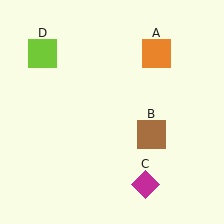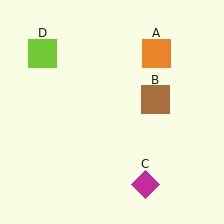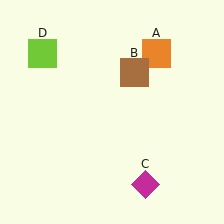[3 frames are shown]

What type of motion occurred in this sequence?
The brown square (object B) rotated counterclockwise around the center of the scene.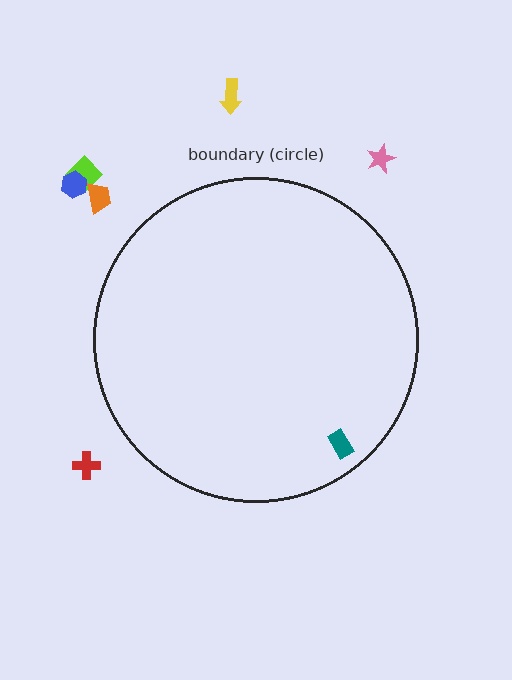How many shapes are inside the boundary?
1 inside, 6 outside.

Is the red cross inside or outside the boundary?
Outside.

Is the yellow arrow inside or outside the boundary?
Outside.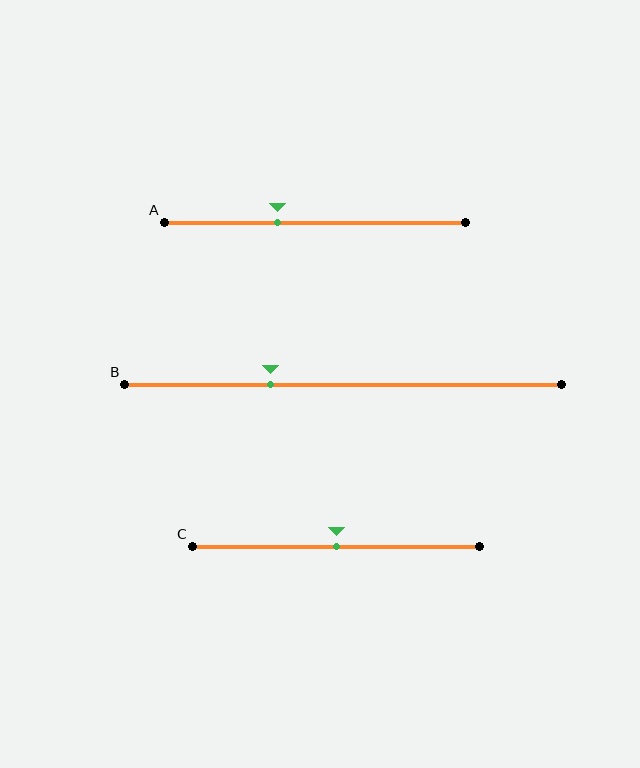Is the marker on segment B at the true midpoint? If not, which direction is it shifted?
No, the marker on segment B is shifted to the left by about 17% of the segment length.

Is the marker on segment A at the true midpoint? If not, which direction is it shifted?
No, the marker on segment A is shifted to the left by about 12% of the segment length.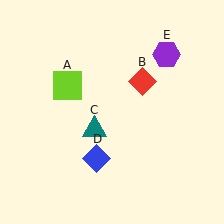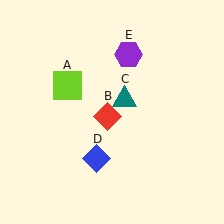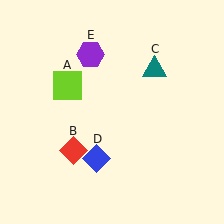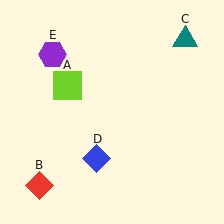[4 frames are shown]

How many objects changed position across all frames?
3 objects changed position: red diamond (object B), teal triangle (object C), purple hexagon (object E).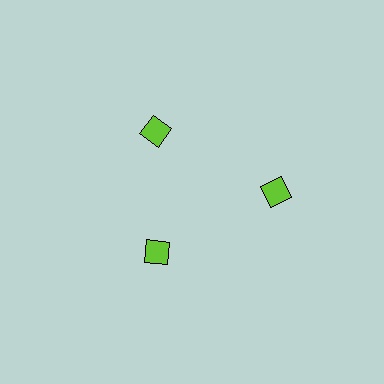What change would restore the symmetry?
The symmetry would be restored by moving it inward, back onto the ring so that all 3 squares sit at equal angles and equal distance from the center.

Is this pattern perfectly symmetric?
No. The 3 lime squares are arranged in a ring, but one element near the 3 o'clock position is pushed outward from the center, breaking the 3-fold rotational symmetry.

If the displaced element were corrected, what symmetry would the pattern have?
It would have 3-fold rotational symmetry — the pattern would map onto itself every 120 degrees.